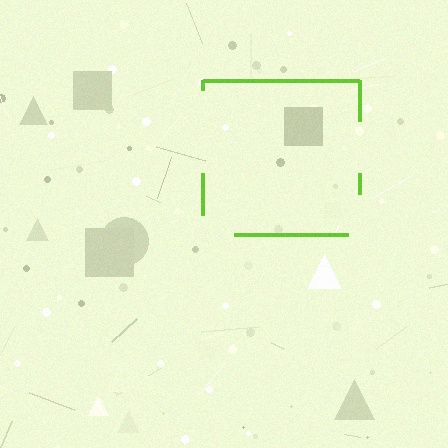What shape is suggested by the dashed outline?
The dashed outline suggests a square.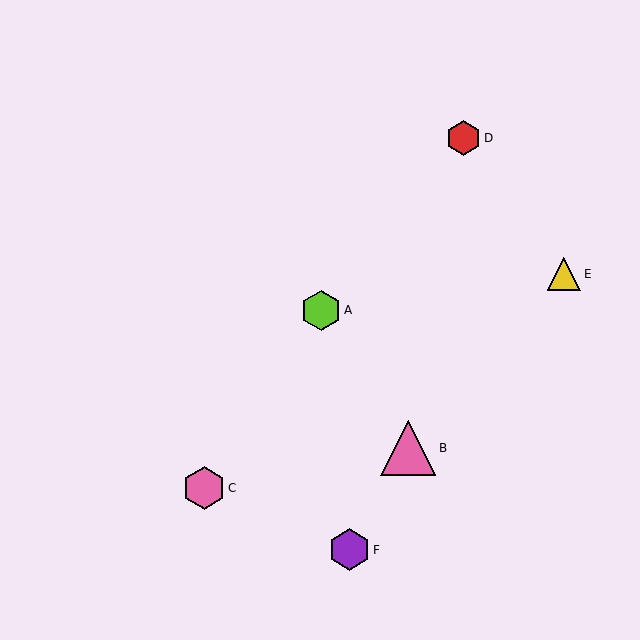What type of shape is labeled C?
Shape C is a pink hexagon.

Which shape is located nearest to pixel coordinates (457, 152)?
The red hexagon (labeled D) at (464, 138) is nearest to that location.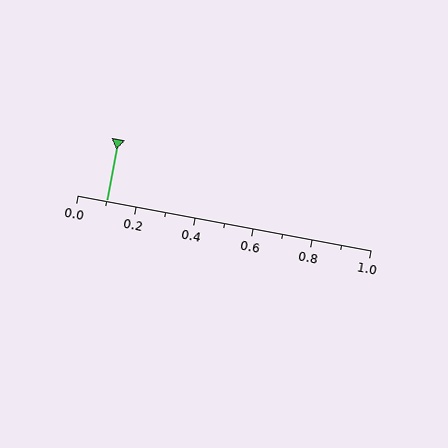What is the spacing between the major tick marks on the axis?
The major ticks are spaced 0.2 apart.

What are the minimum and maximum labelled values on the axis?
The axis runs from 0.0 to 1.0.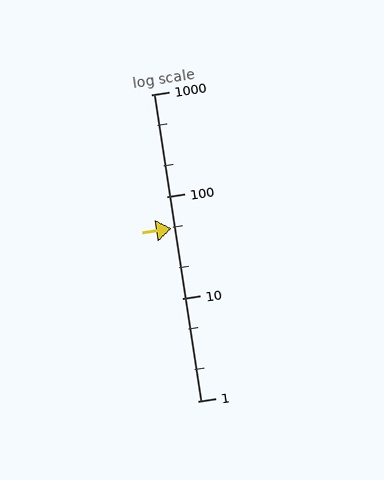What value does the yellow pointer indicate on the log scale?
The pointer indicates approximately 49.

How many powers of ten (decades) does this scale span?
The scale spans 3 decades, from 1 to 1000.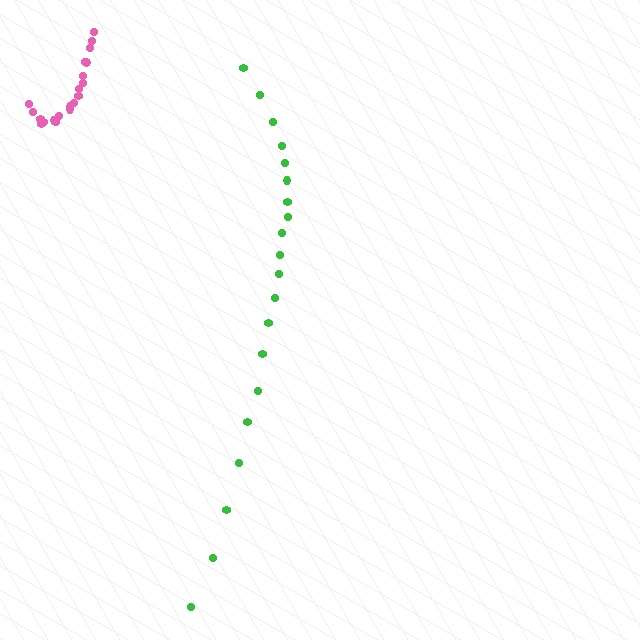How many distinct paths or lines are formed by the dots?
There are 2 distinct paths.